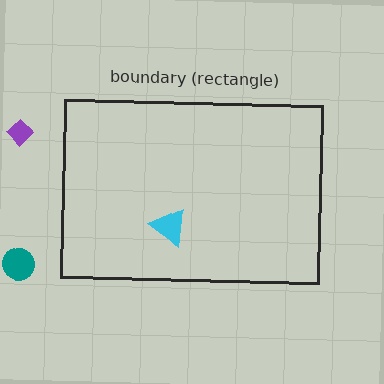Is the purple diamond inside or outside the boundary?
Outside.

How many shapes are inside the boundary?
1 inside, 2 outside.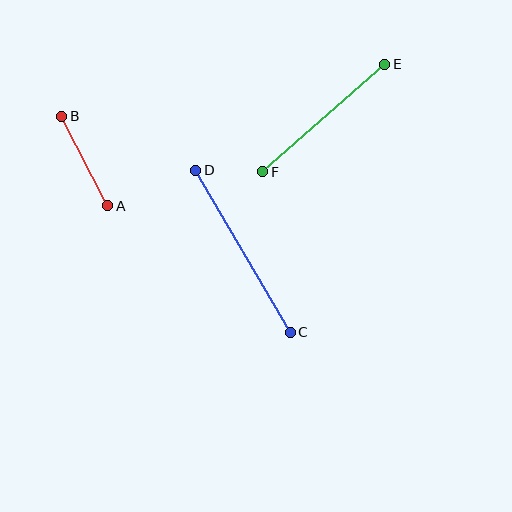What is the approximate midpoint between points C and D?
The midpoint is at approximately (243, 251) pixels.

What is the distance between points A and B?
The distance is approximately 100 pixels.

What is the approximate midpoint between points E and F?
The midpoint is at approximately (324, 118) pixels.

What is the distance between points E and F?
The distance is approximately 163 pixels.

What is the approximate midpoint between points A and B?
The midpoint is at approximately (85, 161) pixels.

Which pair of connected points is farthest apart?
Points C and D are farthest apart.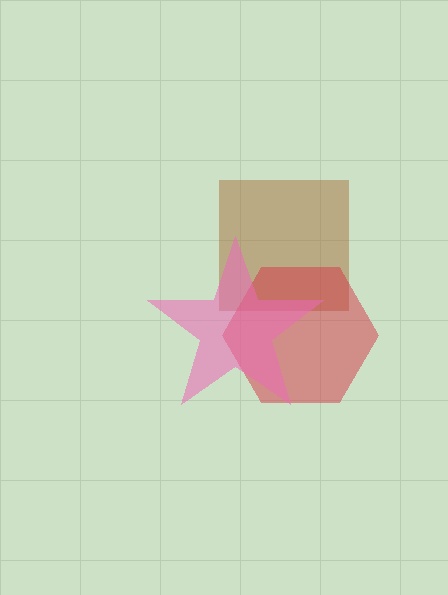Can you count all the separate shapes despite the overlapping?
Yes, there are 3 separate shapes.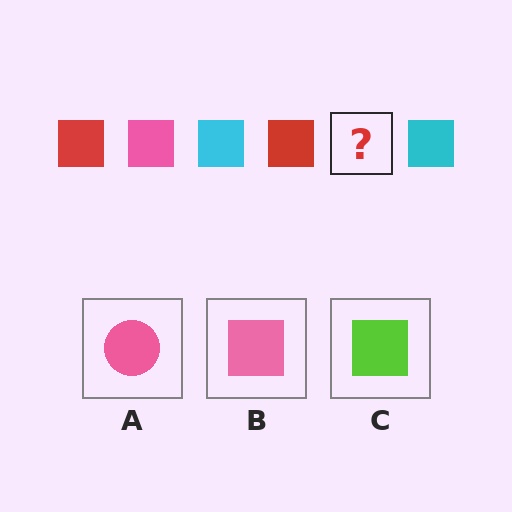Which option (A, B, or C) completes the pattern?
B.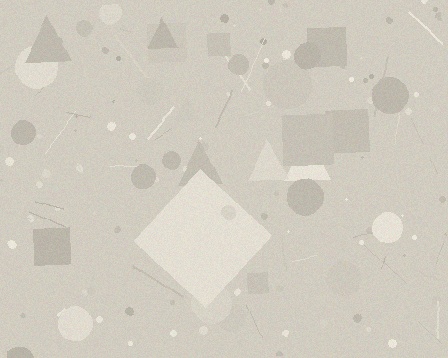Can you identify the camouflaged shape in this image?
The camouflaged shape is a diamond.